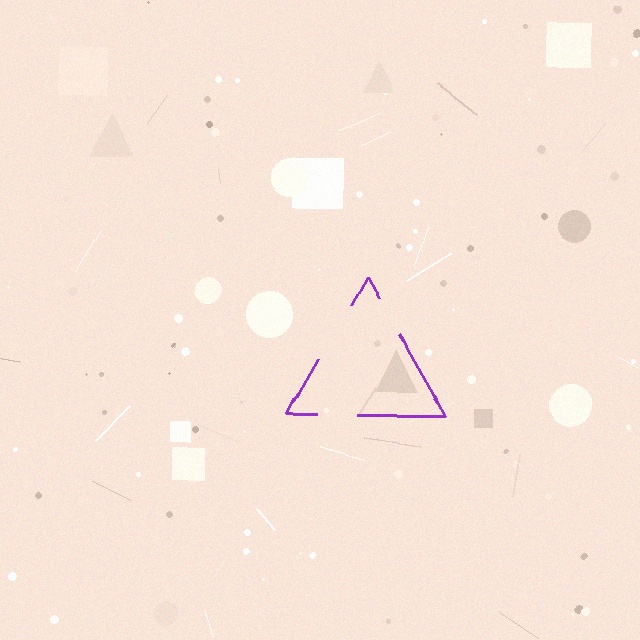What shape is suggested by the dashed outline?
The dashed outline suggests a triangle.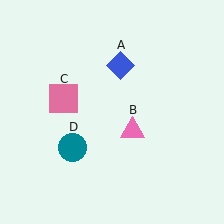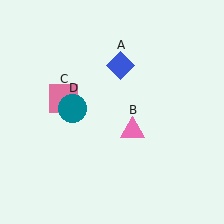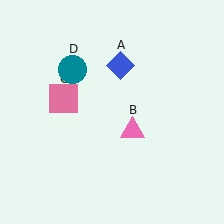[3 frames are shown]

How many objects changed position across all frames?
1 object changed position: teal circle (object D).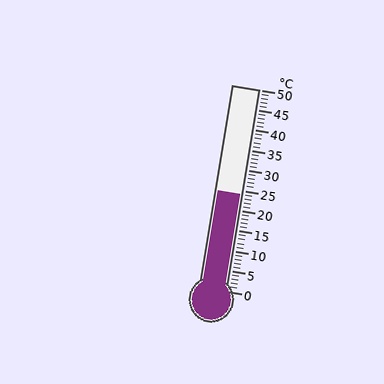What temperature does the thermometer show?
The thermometer shows approximately 24°C.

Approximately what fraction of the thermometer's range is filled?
The thermometer is filled to approximately 50% of its range.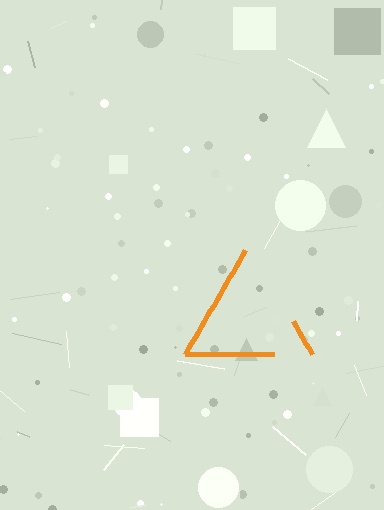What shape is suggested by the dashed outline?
The dashed outline suggests a triangle.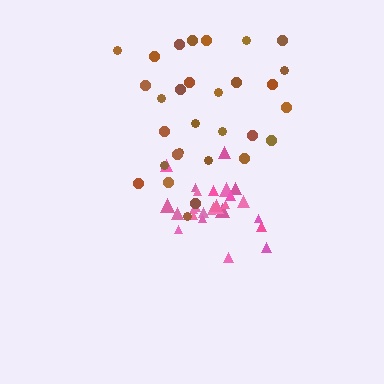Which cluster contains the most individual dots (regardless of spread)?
Brown (30).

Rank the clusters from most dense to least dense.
pink, brown.